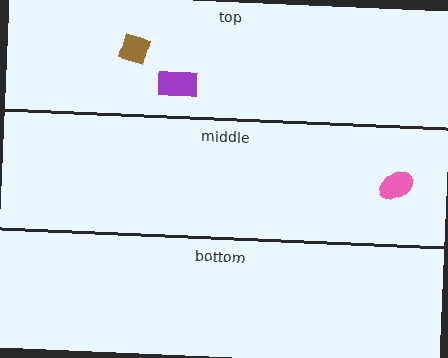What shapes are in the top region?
The brown diamond, the purple rectangle.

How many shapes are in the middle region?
1.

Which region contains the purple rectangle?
The top region.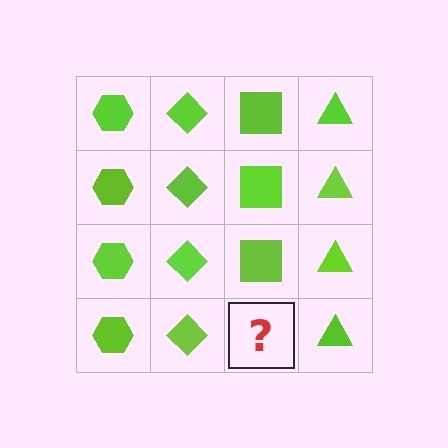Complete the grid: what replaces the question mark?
The question mark should be replaced with a lime square.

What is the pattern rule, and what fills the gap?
The rule is that each column has a consistent shape. The gap should be filled with a lime square.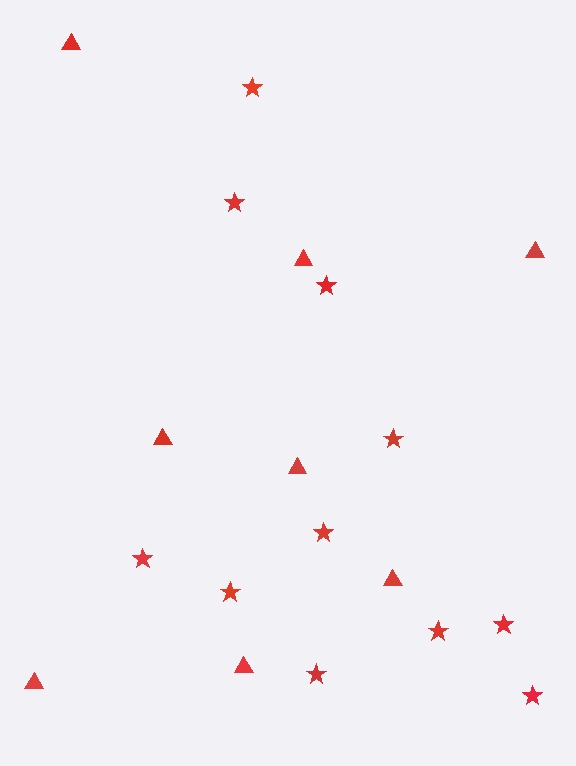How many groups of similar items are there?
There are 2 groups: one group of triangles (8) and one group of stars (11).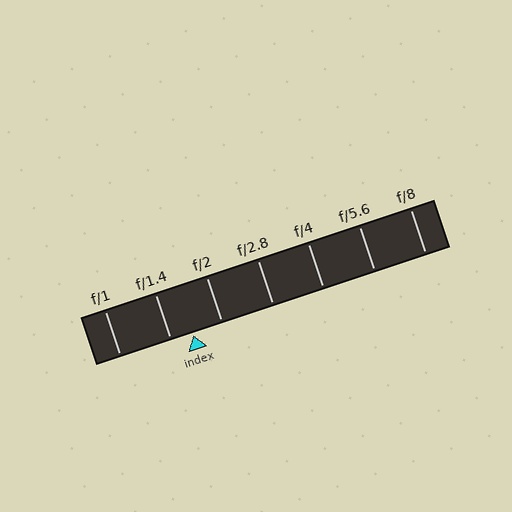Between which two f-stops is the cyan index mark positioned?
The index mark is between f/1.4 and f/2.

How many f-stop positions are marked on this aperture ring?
There are 7 f-stop positions marked.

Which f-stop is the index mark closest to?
The index mark is closest to f/1.4.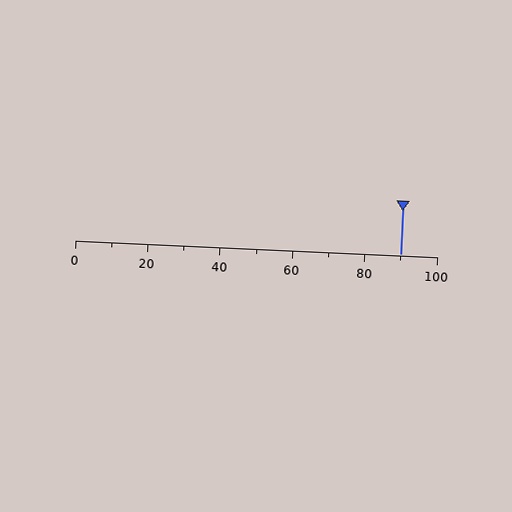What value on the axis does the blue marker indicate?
The marker indicates approximately 90.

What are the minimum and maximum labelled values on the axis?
The axis runs from 0 to 100.